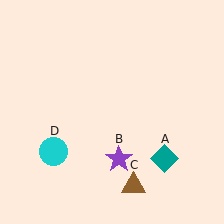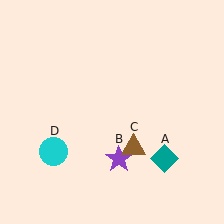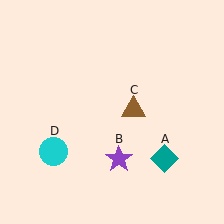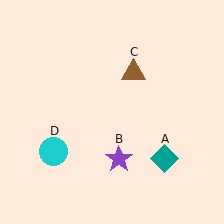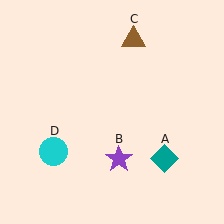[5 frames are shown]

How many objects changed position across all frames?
1 object changed position: brown triangle (object C).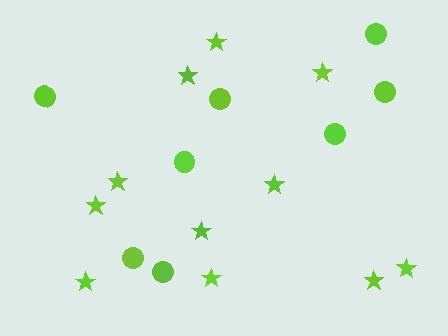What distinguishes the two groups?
There are 2 groups: one group of circles (8) and one group of stars (11).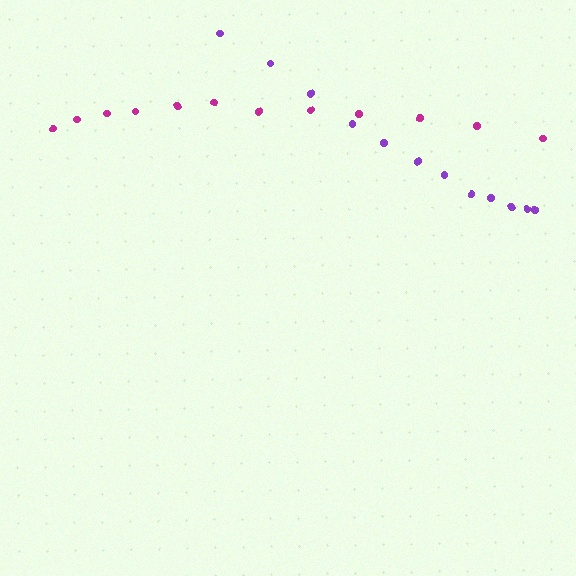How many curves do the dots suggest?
There are 2 distinct paths.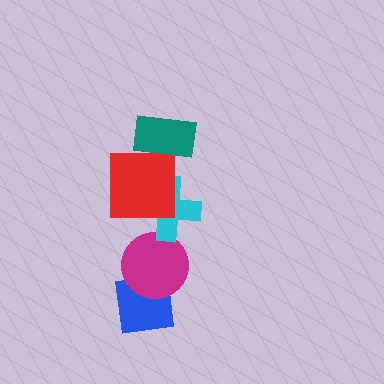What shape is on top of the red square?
The teal rectangle is on top of the red square.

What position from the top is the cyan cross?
The cyan cross is 3rd from the top.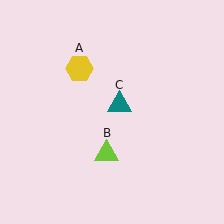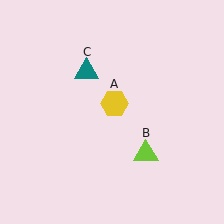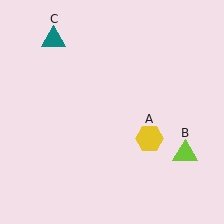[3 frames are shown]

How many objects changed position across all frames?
3 objects changed position: yellow hexagon (object A), lime triangle (object B), teal triangle (object C).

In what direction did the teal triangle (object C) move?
The teal triangle (object C) moved up and to the left.